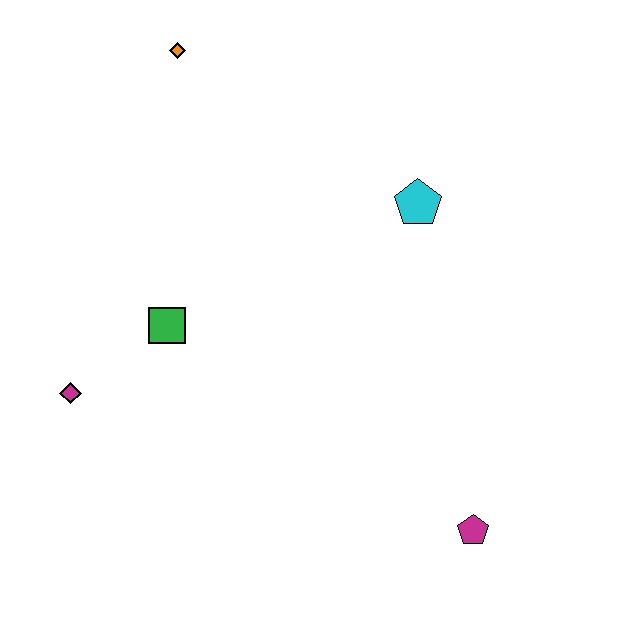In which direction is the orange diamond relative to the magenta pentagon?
The orange diamond is above the magenta pentagon.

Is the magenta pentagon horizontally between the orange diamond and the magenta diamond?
No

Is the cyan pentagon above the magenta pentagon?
Yes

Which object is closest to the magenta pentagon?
The cyan pentagon is closest to the magenta pentagon.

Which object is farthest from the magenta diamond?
The magenta pentagon is farthest from the magenta diamond.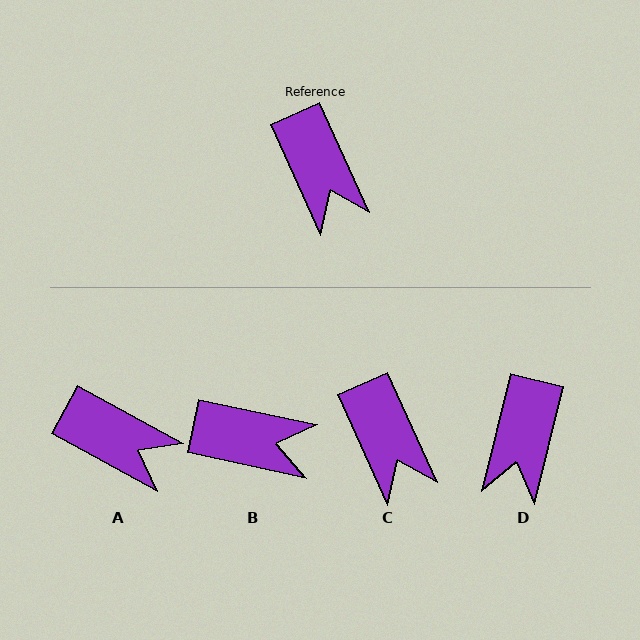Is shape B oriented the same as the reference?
No, it is off by about 53 degrees.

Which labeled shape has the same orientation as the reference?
C.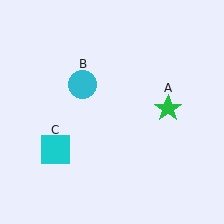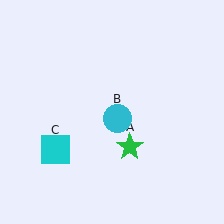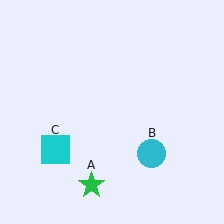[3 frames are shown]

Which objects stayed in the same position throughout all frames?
Cyan square (object C) remained stationary.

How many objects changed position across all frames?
2 objects changed position: green star (object A), cyan circle (object B).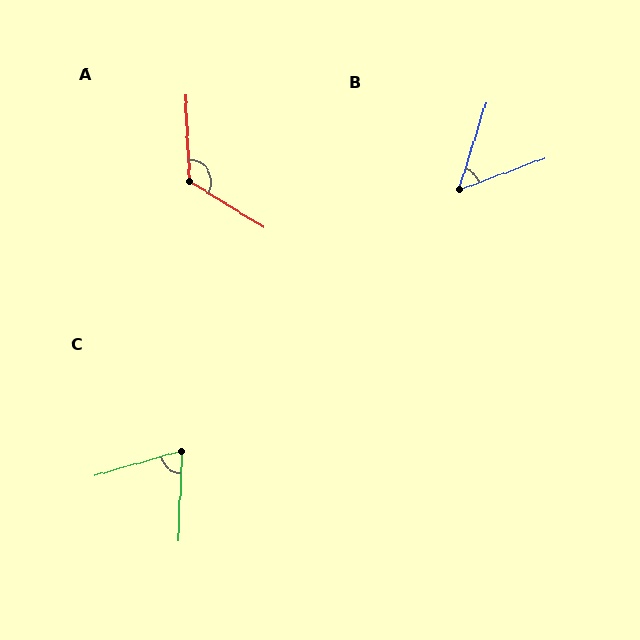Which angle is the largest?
A, at approximately 124 degrees.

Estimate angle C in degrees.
Approximately 72 degrees.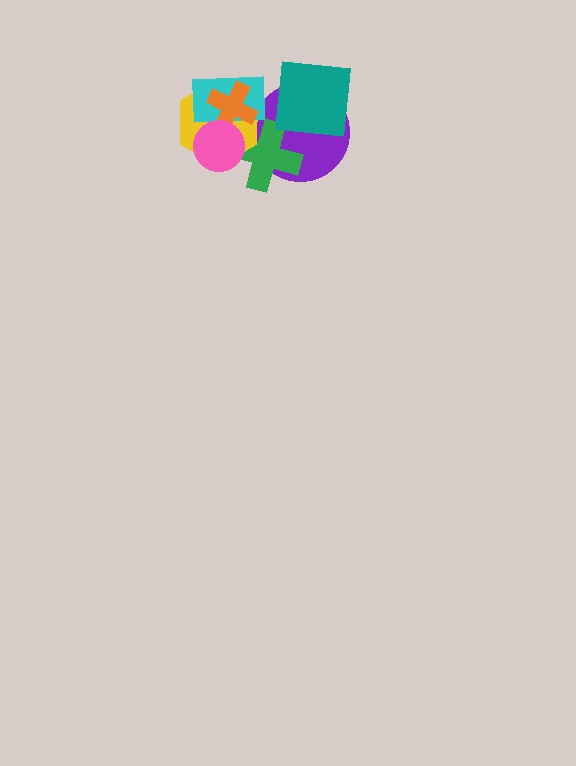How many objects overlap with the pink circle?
4 objects overlap with the pink circle.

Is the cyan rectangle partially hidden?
Yes, it is partially covered by another shape.